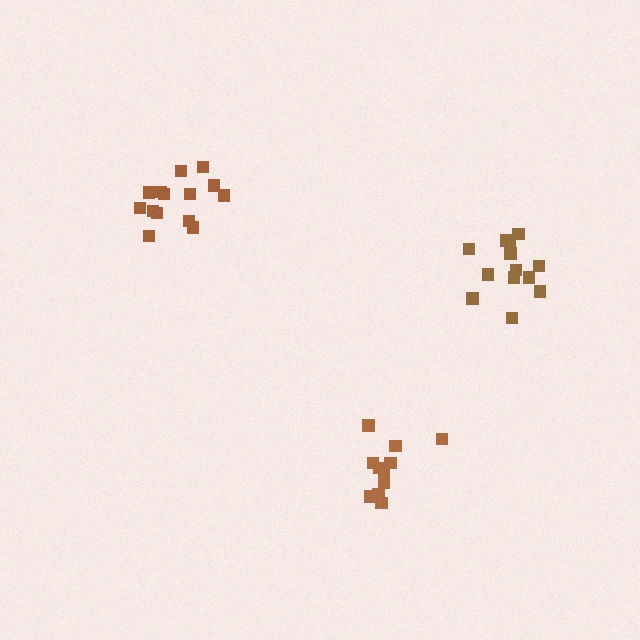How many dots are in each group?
Group 1: 13 dots, Group 2: 14 dots, Group 3: 11 dots (38 total).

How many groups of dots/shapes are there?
There are 3 groups.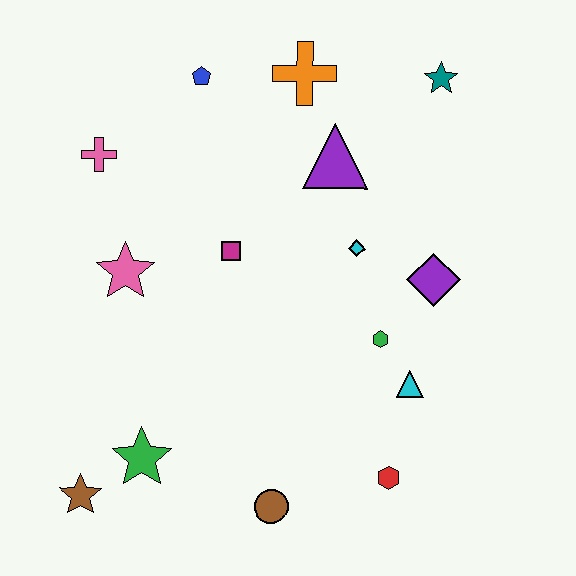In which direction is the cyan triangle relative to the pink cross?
The cyan triangle is to the right of the pink cross.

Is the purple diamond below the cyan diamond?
Yes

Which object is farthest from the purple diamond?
The brown star is farthest from the purple diamond.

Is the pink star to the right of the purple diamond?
No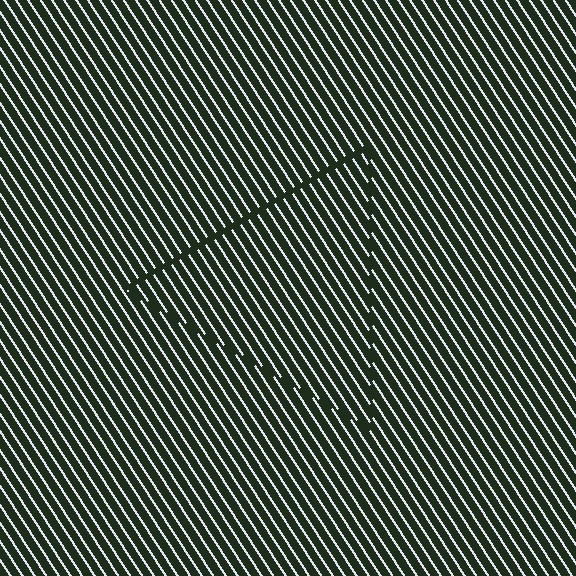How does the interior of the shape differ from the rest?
The interior of the shape contains the same grating, shifted by half a period — the contour is defined by the phase discontinuity where line-ends from the inner and outer gratings abut.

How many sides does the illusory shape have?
3 sides — the line-ends trace a triangle.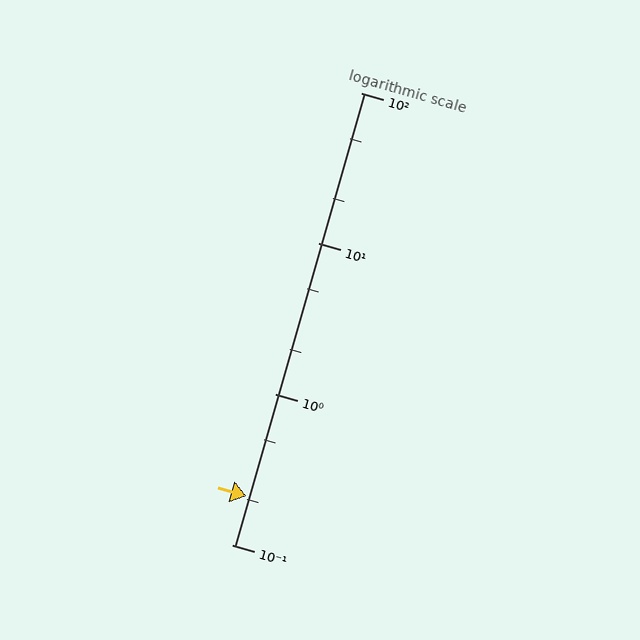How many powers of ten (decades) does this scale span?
The scale spans 3 decades, from 0.1 to 100.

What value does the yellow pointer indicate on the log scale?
The pointer indicates approximately 0.21.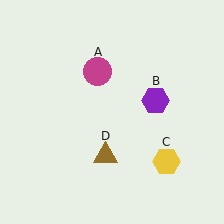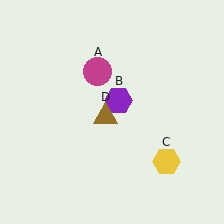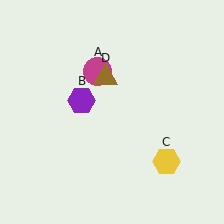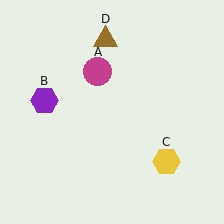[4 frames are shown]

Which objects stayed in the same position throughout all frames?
Magenta circle (object A) and yellow hexagon (object C) remained stationary.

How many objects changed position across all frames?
2 objects changed position: purple hexagon (object B), brown triangle (object D).